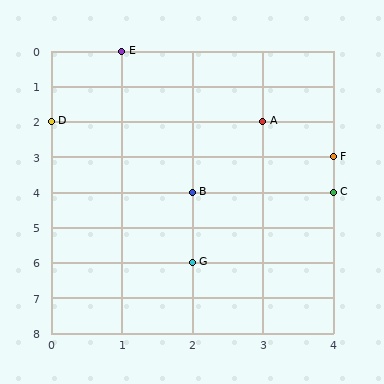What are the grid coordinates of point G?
Point G is at grid coordinates (2, 6).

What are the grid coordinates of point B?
Point B is at grid coordinates (2, 4).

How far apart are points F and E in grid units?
Points F and E are 3 columns and 3 rows apart (about 4.2 grid units diagonally).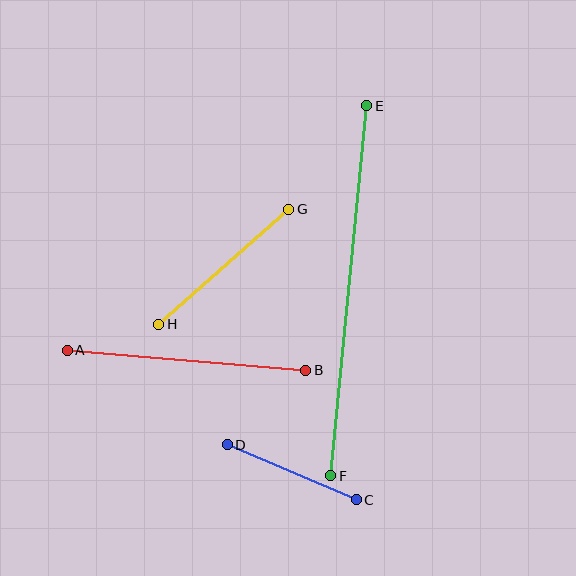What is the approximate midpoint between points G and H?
The midpoint is at approximately (224, 267) pixels.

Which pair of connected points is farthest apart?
Points E and F are farthest apart.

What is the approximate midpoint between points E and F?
The midpoint is at approximately (349, 291) pixels.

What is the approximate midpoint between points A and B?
The midpoint is at approximately (186, 360) pixels.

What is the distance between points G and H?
The distance is approximately 173 pixels.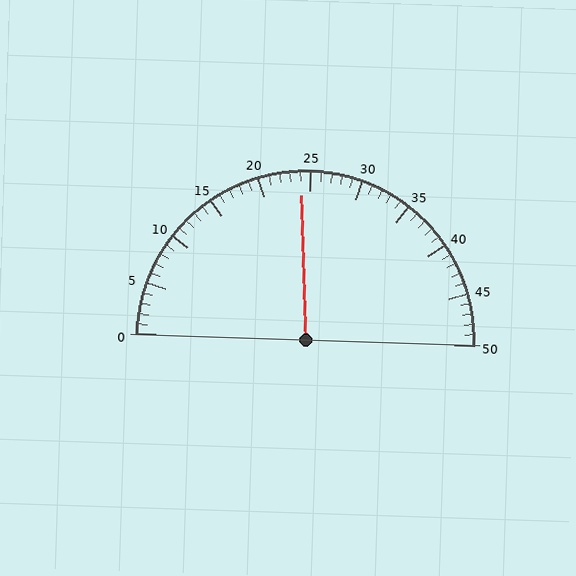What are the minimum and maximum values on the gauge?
The gauge ranges from 0 to 50.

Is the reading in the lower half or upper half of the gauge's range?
The reading is in the lower half of the range (0 to 50).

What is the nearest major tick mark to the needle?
The nearest major tick mark is 25.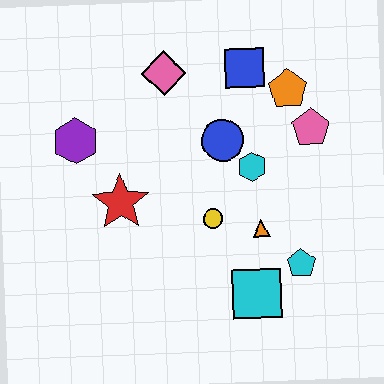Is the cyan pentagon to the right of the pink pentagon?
No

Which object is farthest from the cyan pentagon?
The purple hexagon is farthest from the cyan pentagon.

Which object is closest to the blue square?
The orange pentagon is closest to the blue square.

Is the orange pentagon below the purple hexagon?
No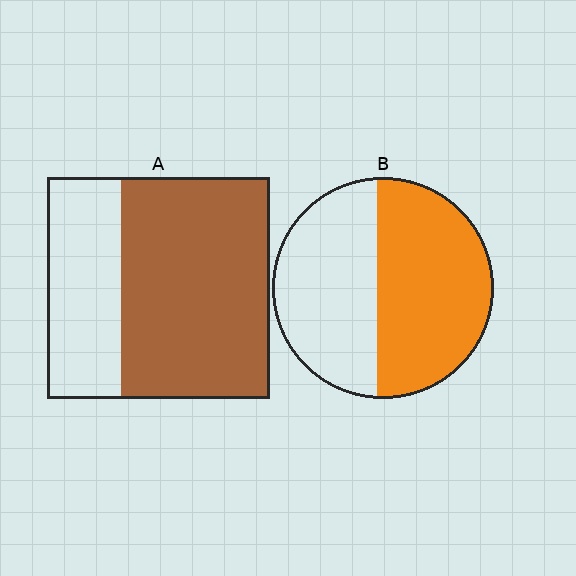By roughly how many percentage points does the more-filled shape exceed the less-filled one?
By roughly 15 percentage points (A over B).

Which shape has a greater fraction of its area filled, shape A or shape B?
Shape A.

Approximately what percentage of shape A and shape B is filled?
A is approximately 65% and B is approximately 55%.